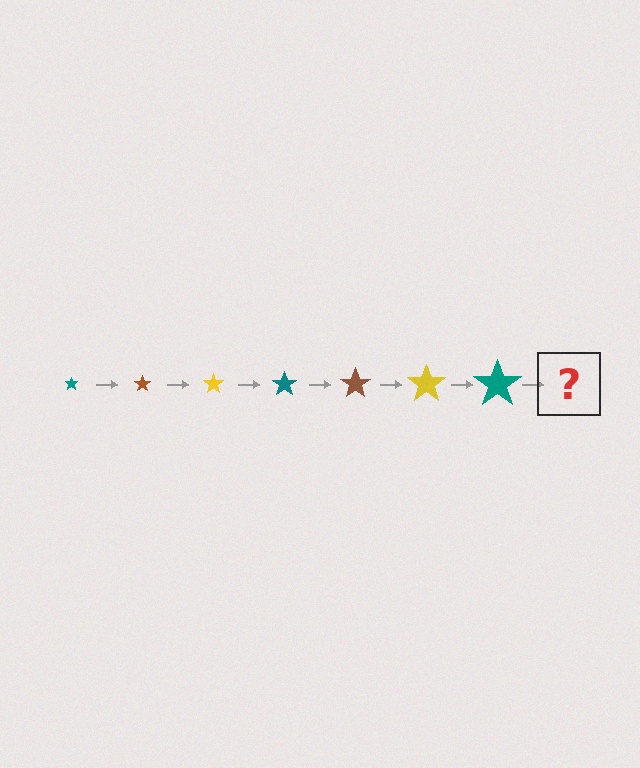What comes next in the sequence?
The next element should be a brown star, larger than the previous one.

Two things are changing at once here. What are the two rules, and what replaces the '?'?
The two rules are that the star grows larger each step and the color cycles through teal, brown, and yellow. The '?' should be a brown star, larger than the previous one.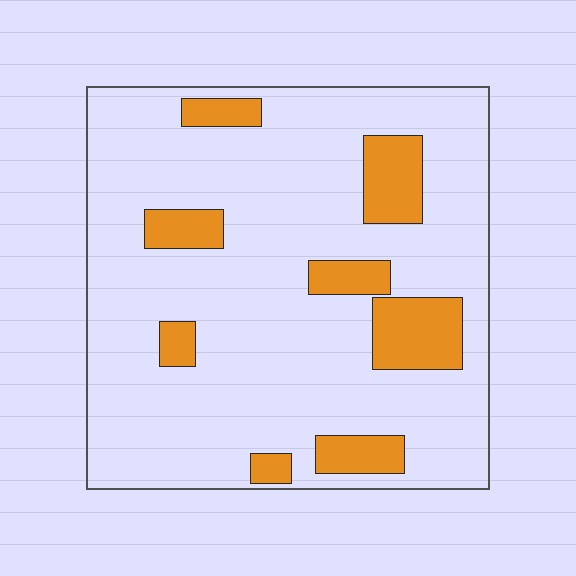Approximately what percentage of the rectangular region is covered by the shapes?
Approximately 15%.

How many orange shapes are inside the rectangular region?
8.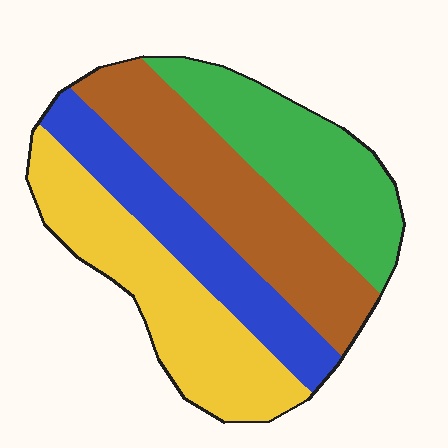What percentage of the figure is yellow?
Yellow covers 28% of the figure.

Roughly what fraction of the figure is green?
Green covers around 25% of the figure.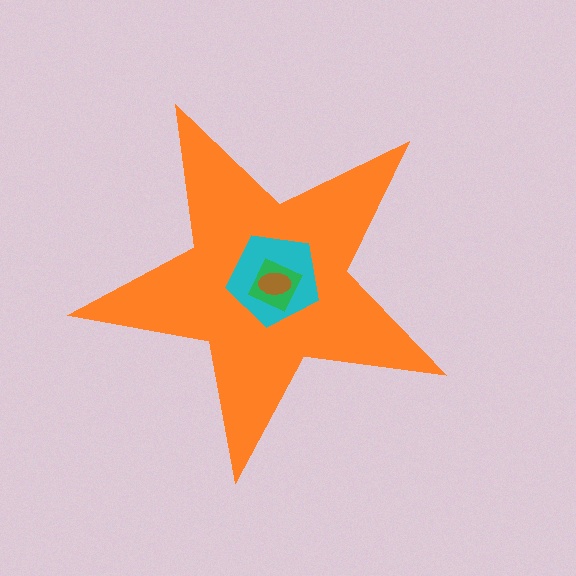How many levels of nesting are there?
4.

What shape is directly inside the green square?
The brown ellipse.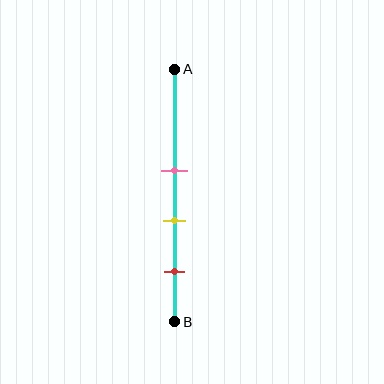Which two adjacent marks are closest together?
The pink and yellow marks are the closest adjacent pair.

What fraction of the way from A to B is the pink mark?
The pink mark is approximately 40% (0.4) of the way from A to B.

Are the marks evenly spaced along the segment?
Yes, the marks are approximately evenly spaced.